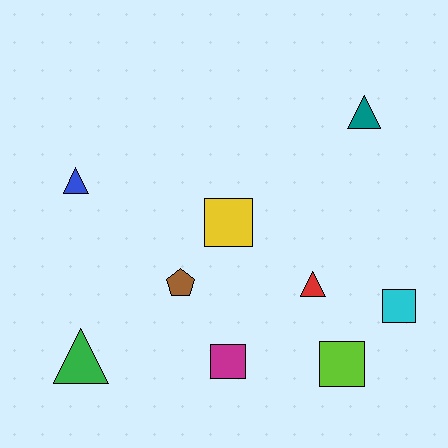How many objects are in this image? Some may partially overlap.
There are 9 objects.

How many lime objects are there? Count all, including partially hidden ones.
There is 1 lime object.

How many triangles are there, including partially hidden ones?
There are 4 triangles.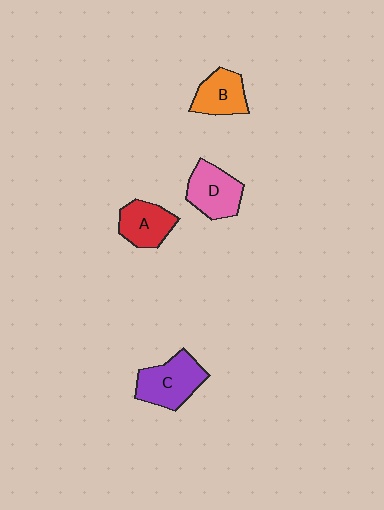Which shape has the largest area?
Shape C (purple).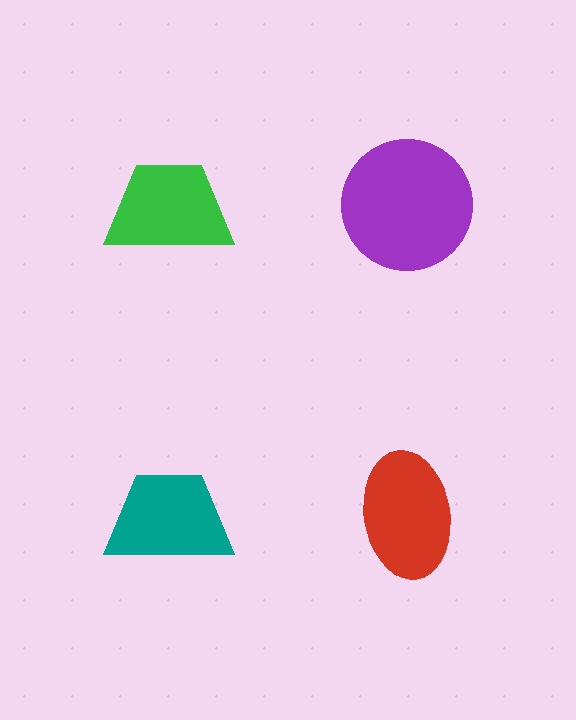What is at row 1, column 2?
A purple circle.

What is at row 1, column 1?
A green trapezoid.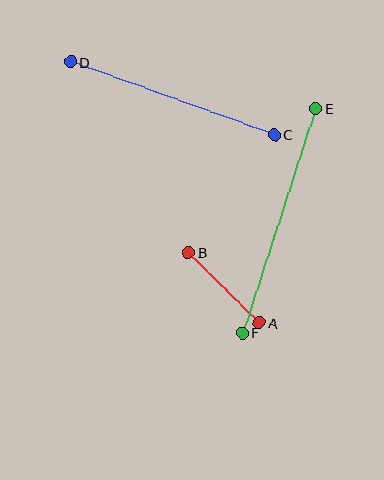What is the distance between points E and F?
The distance is approximately 236 pixels.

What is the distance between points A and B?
The distance is approximately 100 pixels.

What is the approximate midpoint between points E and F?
The midpoint is at approximately (279, 221) pixels.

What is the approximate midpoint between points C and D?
The midpoint is at approximately (173, 98) pixels.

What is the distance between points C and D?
The distance is approximately 216 pixels.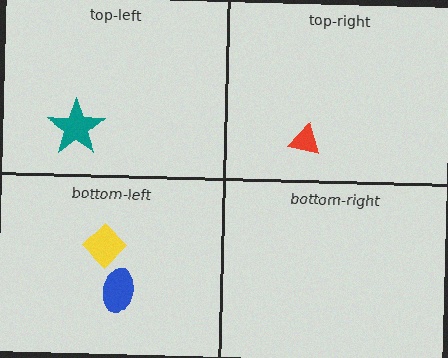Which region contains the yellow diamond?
The bottom-left region.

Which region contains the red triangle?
The top-right region.